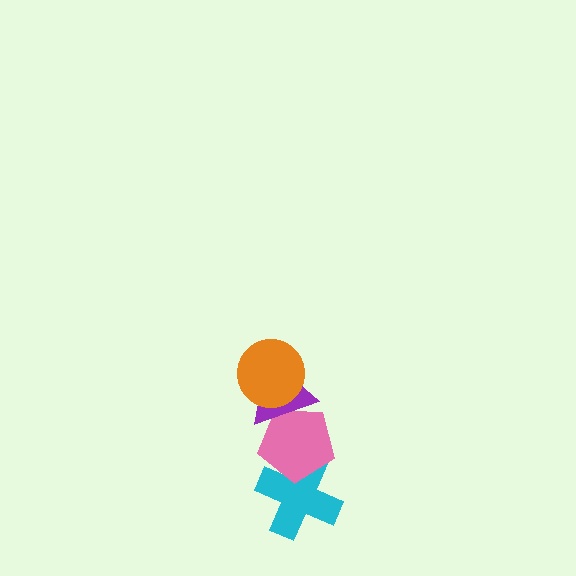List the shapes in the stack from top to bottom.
From top to bottom: the orange circle, the purple triangle, the pink pentagon, the cyan cross.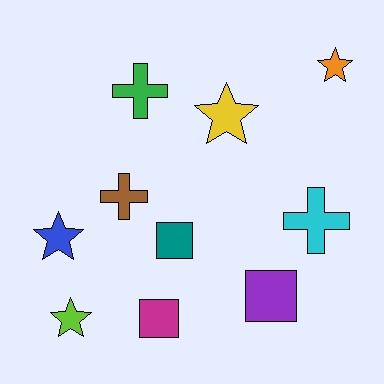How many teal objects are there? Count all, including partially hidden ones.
There is 1 teal object.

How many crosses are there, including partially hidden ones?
There are 3 crosses.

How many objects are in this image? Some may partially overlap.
There are 10 objects.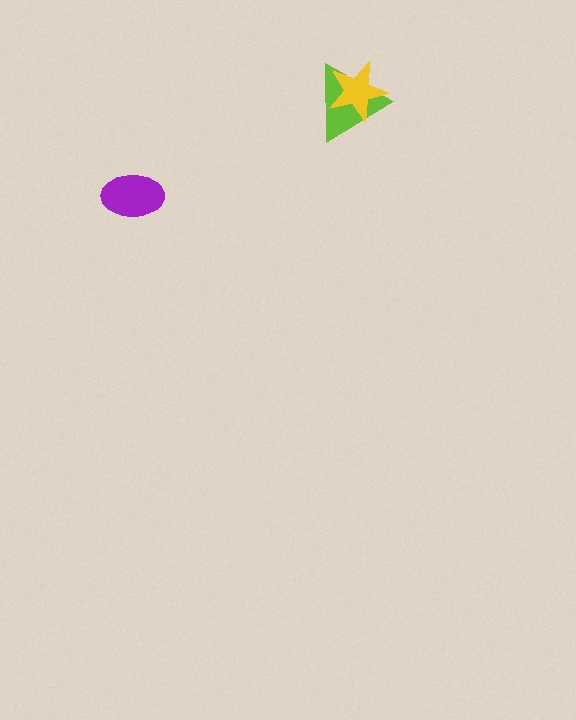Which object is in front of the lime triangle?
The yellow star is in front of the lime triangle.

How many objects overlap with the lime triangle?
1 object overlaps with the lime triangle.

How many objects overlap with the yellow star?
1 object overlaps with the yellow star.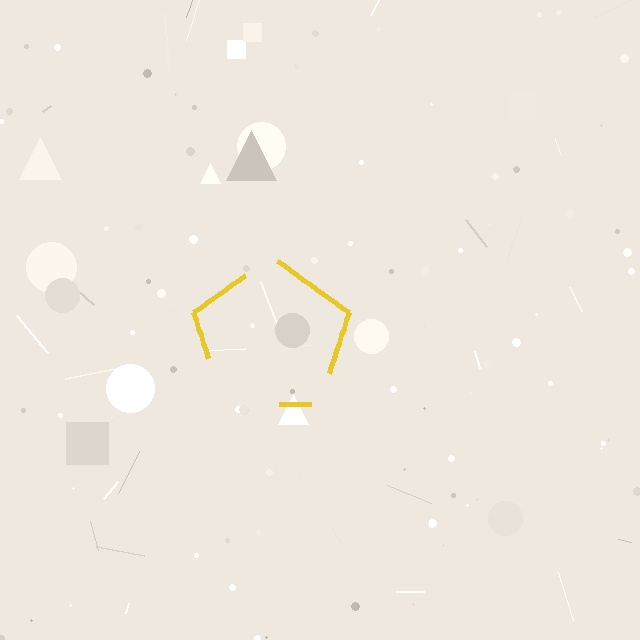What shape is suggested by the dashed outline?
The dashed outline suggests a pentagon.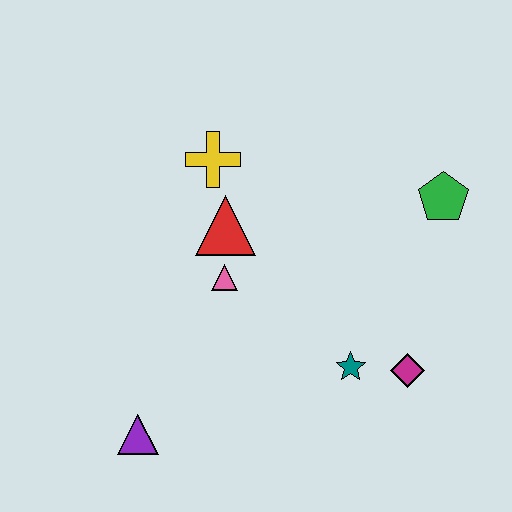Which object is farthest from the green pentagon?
The purple triangle is farthest from the green pentagon.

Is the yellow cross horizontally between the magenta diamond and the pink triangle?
No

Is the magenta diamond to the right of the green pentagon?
No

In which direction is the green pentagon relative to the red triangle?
The green pentagon is to the right of the red triangle.